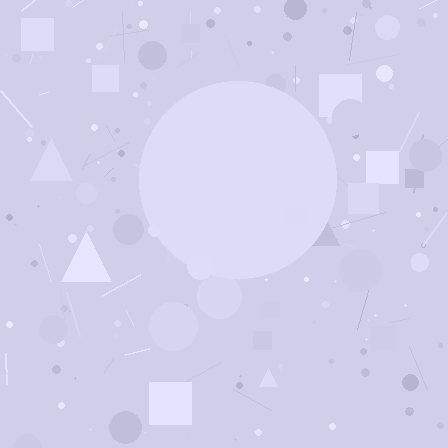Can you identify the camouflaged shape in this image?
The camouflaged shape is a circle.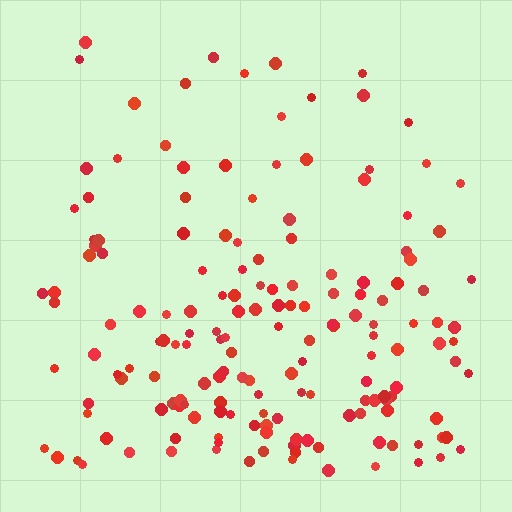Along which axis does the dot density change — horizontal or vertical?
Vertical.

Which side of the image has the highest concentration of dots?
The bottom.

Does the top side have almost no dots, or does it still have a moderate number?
Still a moderate number, just noticeably fewer than the bottom.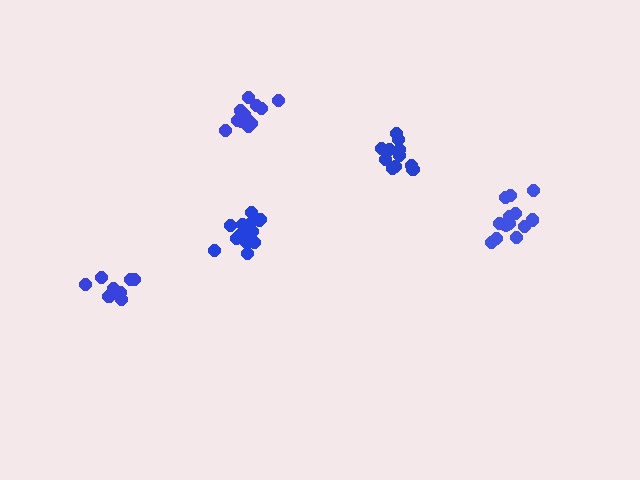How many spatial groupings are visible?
There are 5 spatial groupings.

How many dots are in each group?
Group 1: 9 dots, Group 2: 14 dots, Group 3: 13 dots, Group 4: 11 dots, Group 5: 15 dots (62 total).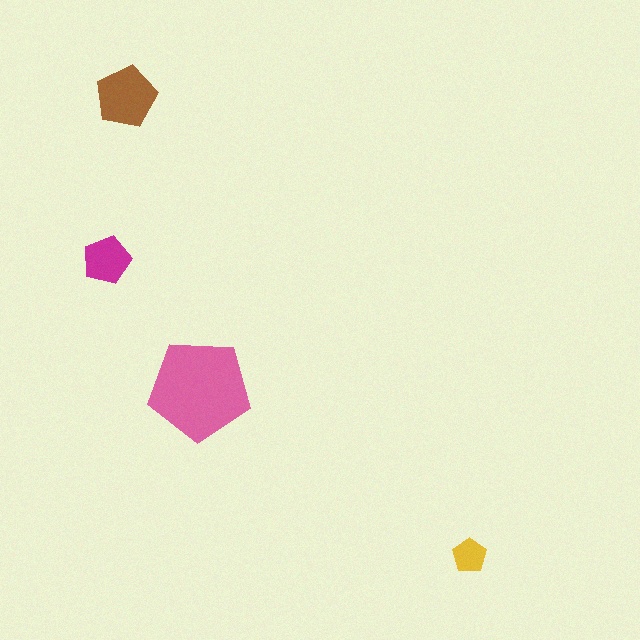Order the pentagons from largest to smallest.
the pink one, the brown one, the magenta one, the yellow one.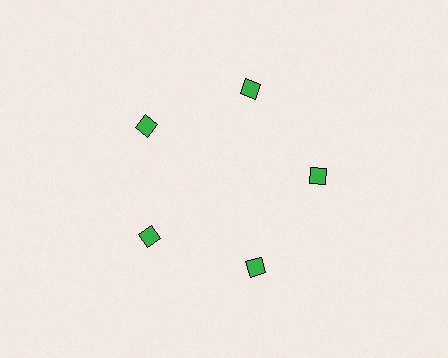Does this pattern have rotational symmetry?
Yes, this pattern has 5-fold rotational symmetry. It looks the same after rotating 72 degrees around the center.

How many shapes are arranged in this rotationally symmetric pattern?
There are 5 shapes, arranged in 5 groups of 1.